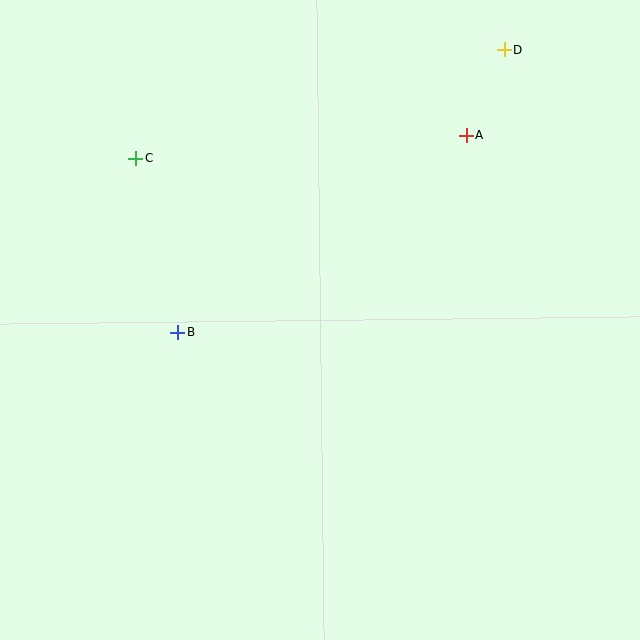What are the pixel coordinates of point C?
Point C is at (136, 158).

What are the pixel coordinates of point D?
Point D is at (504, 50).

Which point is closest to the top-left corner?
Point C is closest to the top-left corner.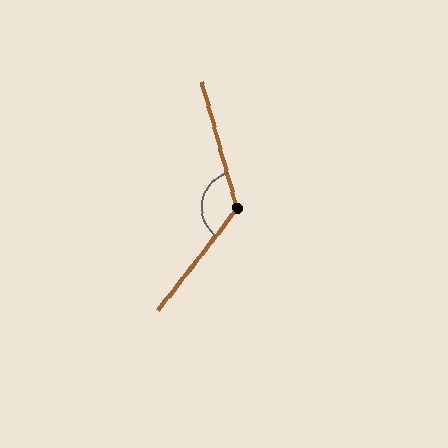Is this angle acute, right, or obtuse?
It is obtuse.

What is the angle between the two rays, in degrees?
Approximately 126 degrees.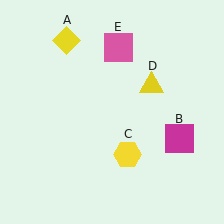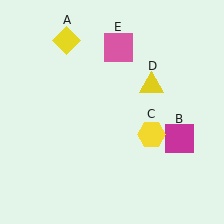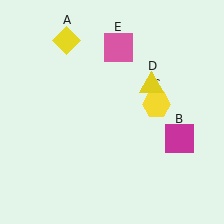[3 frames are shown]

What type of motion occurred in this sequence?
The yellow hexagon (object C) rotated counterclockwise around the center of the scene.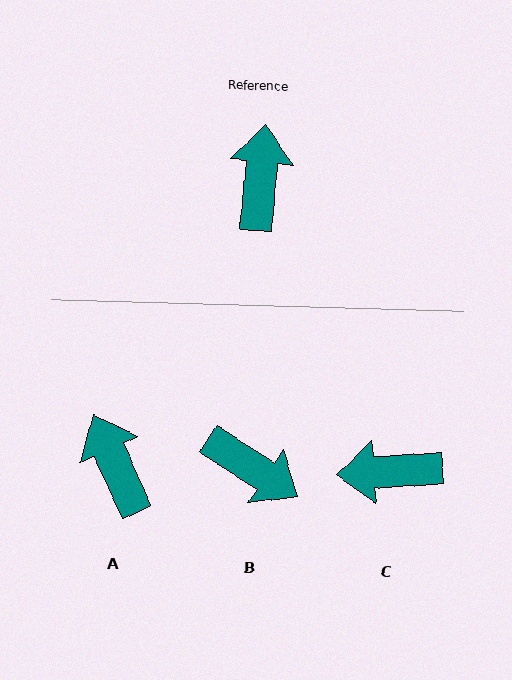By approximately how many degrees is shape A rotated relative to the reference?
Approximately 30 degrees counter-clockwise.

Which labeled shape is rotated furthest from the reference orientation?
B, about 118 degrees away.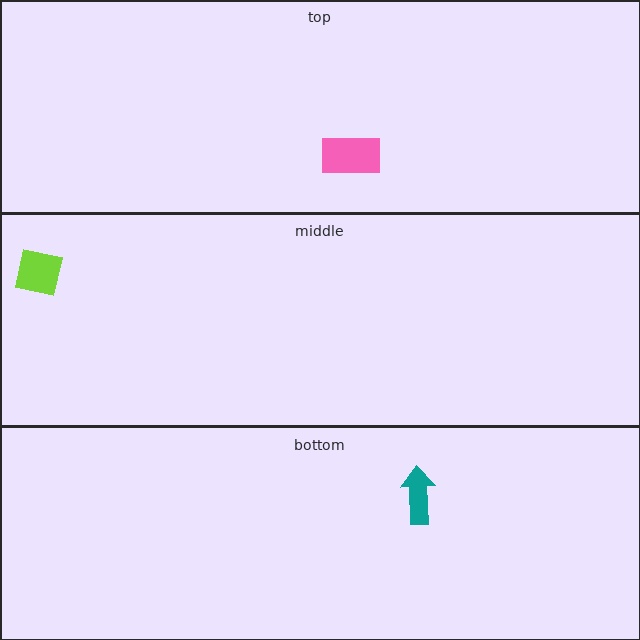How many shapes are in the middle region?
1.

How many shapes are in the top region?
1.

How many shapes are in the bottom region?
1.